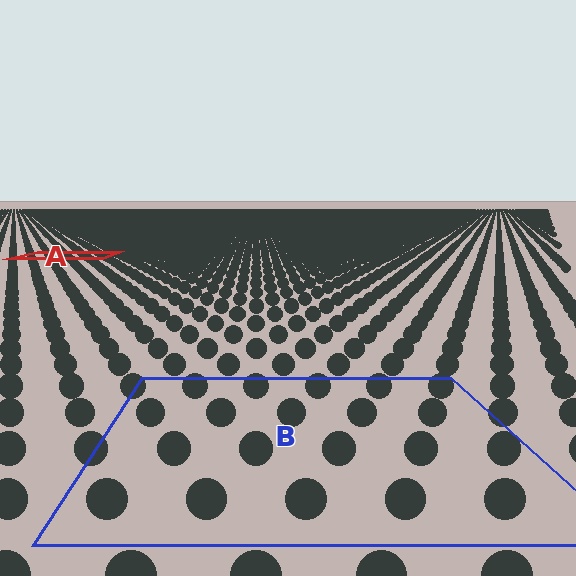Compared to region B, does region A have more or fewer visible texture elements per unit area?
Region A has more texture elements per unit area — they are packed more densely because it is farther away.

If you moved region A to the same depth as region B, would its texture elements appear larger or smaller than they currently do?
They would appear larger. At a closer depth, the same texture elements are projected at a bigger on-screen size.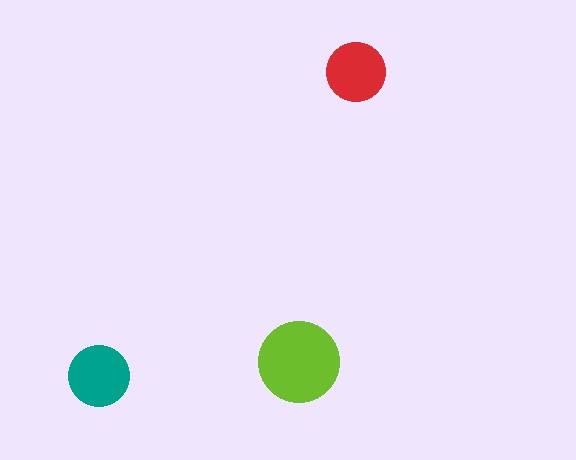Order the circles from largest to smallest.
the lime one, the teal one, the red one.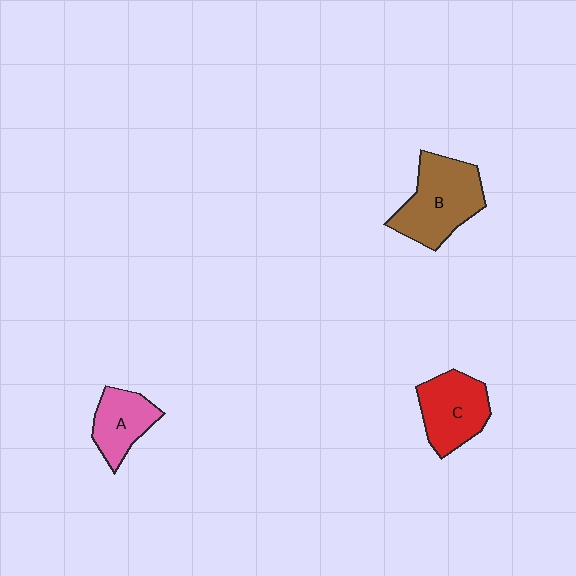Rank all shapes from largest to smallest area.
From largest to smallest: B (brown), C (red), A (pink).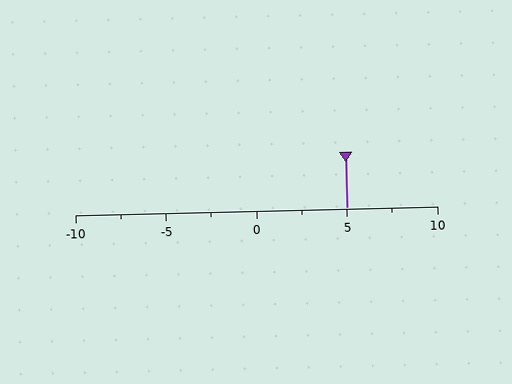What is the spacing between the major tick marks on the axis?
The major ticks are spaced 5 apart.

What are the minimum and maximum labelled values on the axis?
The axis runs from -10 to 10.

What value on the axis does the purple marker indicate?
The marker indicates approximately 5.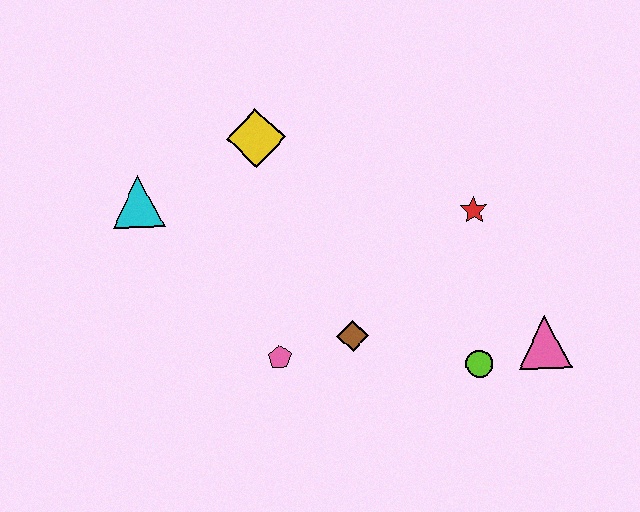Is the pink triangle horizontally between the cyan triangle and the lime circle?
No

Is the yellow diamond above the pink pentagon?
Yes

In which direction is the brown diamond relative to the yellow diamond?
The brown diamond is below the yellow diamond.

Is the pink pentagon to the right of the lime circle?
No